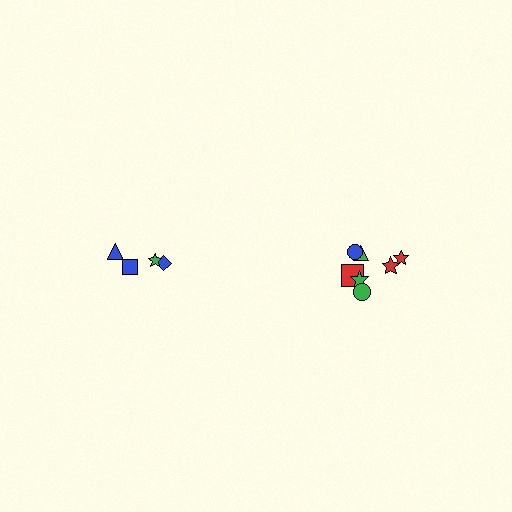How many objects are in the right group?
There are 7 objects.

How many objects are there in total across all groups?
There are 11 objects.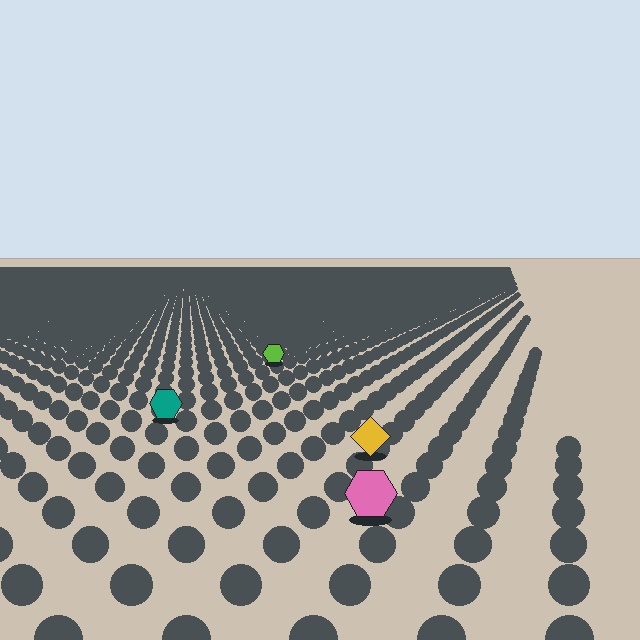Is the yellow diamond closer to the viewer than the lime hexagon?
Yes. The yellow diamond is closer — you can tell from the texture gradient: the ground texture is coarser near it.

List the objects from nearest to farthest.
From nearest to farthest: the pink hexagon, the yellow diamond, the teal hexagon, the lime hexagon.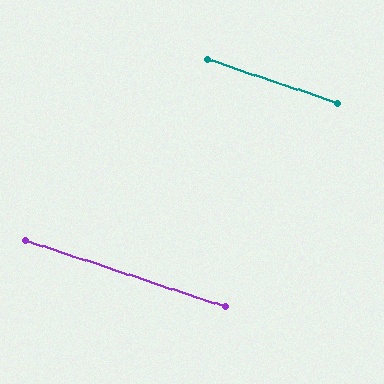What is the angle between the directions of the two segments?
Approximately 1 degree.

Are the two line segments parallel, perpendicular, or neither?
Parallel — their directions differ by only 0.6°.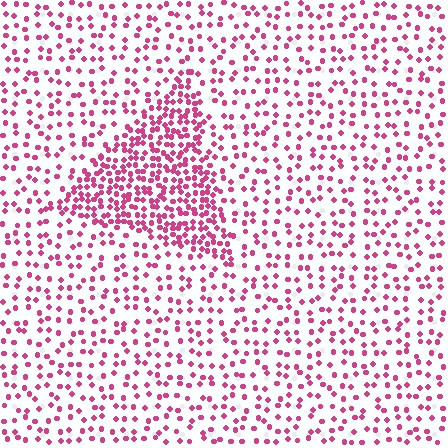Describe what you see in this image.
The image contains small magenta elements arranged at two different densities. A triangle-shaped region is visible where the elements are more densely packed than the surrounding area.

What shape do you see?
I see a triangle.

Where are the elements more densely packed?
The elements are more densely packed inside the triangle boundary.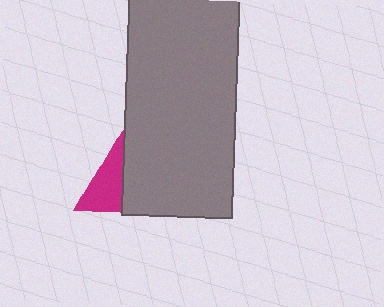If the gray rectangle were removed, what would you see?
You would see the complete magenta triangle.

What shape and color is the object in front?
The object in front is a gray rectangle.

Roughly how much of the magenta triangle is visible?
A small part of it is visible (roughly 38%).